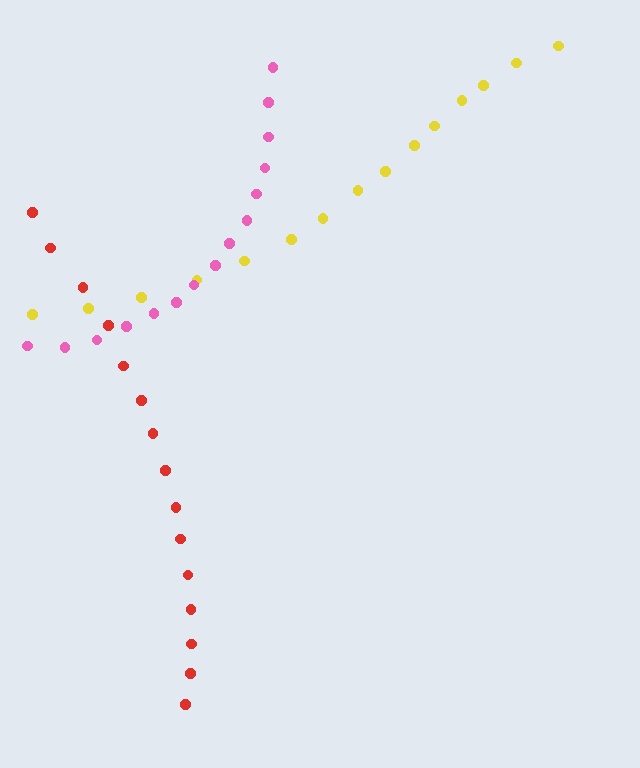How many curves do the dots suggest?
There are 3 distinct paths.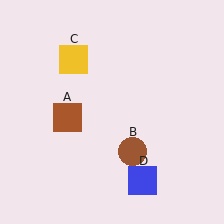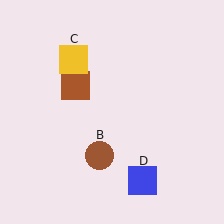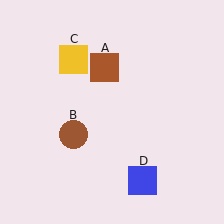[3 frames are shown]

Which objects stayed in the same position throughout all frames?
Yellow square (object C) and blue square (object D) remained stationary.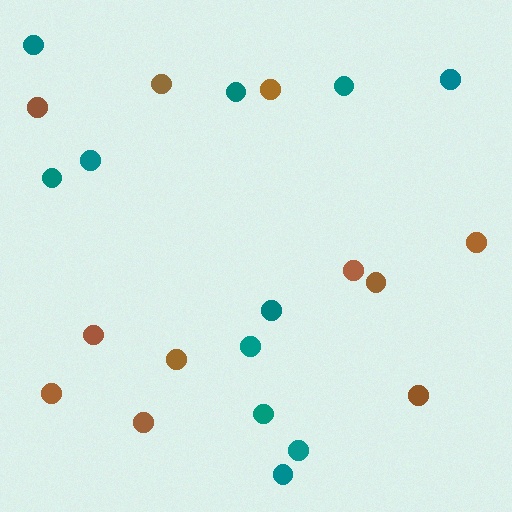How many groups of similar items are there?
There are 2 groups: one group of teal circles (11) and one group of brown circles (11).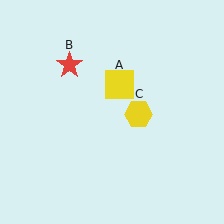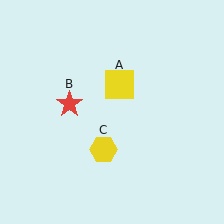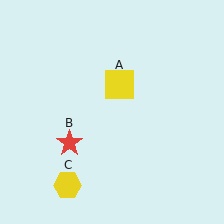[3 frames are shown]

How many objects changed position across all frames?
2 objects changed position: red star (object B), yellow hexagon (object C).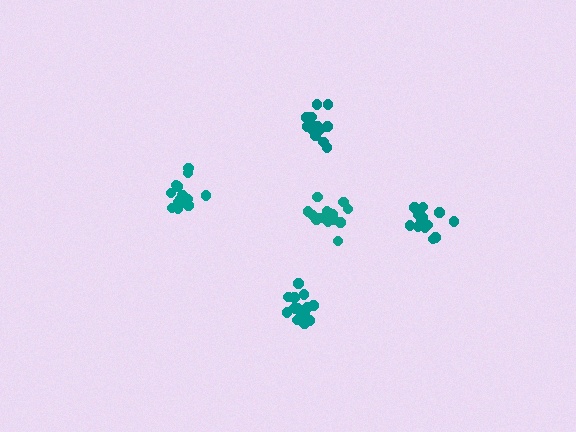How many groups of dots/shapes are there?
There are 5 groups.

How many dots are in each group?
Group 1: 14 dots, Group 2: 15 dots, Group 3: 15 dots, Group 4: 15 dots, Group 5: 17 dots (76 total).